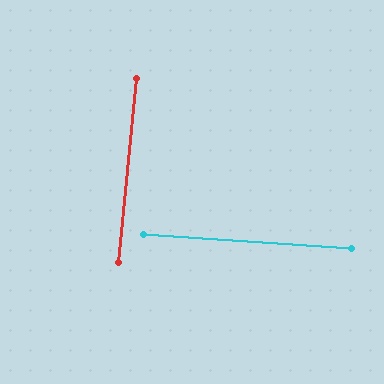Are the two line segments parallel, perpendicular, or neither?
Perpendicular — they meet at approximately 88°.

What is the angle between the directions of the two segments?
Approximately 88 degrees.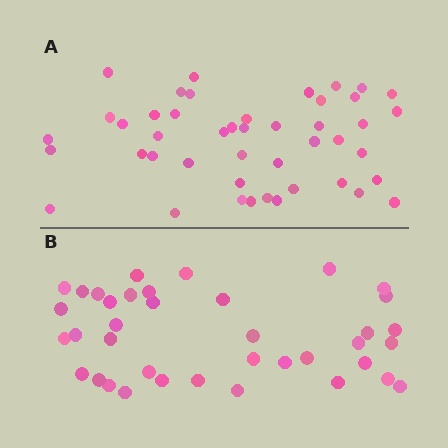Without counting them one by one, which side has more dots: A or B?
Region A (the top region) has more dots.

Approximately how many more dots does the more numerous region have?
Region A has roughly 8 or so more dots than region B.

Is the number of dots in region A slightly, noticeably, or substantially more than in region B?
Region A has only slightly more — the two regions are fairly close. The ratio is roughly 1.2 to 1.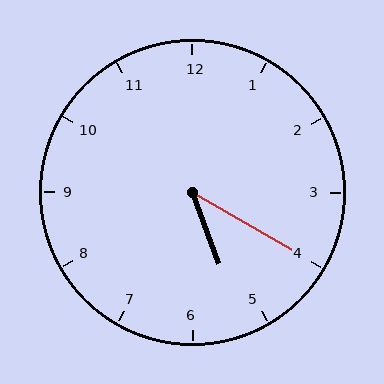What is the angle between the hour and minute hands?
Approximately 40 degrees.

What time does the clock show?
5:20.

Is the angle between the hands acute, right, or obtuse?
It is acute.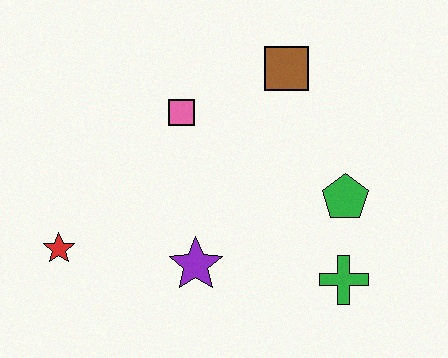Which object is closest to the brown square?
The pink square is closest to the brown square.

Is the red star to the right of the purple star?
No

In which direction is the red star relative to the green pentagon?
The red star is to the left of the green pentagon.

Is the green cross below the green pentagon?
Yes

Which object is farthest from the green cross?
The red star is farthest from the green cross.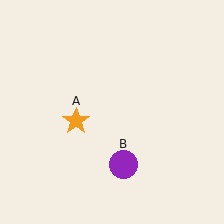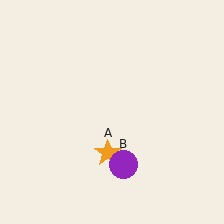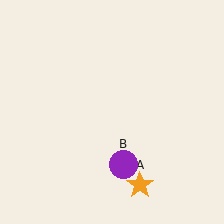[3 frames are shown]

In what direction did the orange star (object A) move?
The orange star (object A) moved down and to the right.